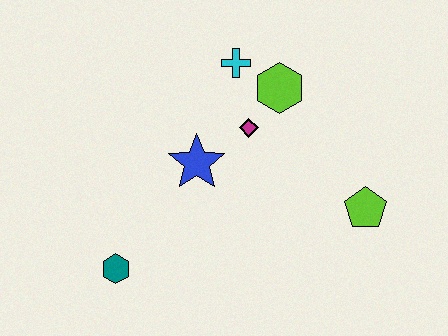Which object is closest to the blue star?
The magenta diamond is closest to the blue star.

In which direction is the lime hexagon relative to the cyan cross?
The lime hexagon is to the right of the cyan cross.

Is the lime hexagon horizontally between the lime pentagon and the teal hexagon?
Yes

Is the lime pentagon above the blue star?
No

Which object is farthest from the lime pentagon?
The teal hexagon is farthest from the lime pentagon.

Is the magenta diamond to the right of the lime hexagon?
No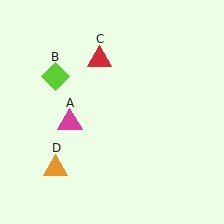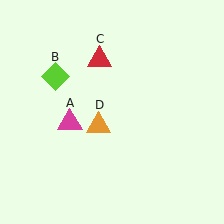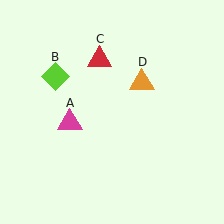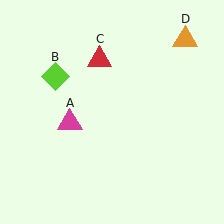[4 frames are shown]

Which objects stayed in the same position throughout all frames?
Magenta triangle (object A) and lime diamond (object B) and red triangle (object C) remained stationary.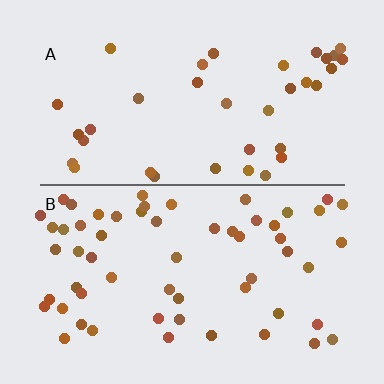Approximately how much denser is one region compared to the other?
Approximately 1.6× — region B over region A.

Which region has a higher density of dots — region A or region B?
B (the bottom).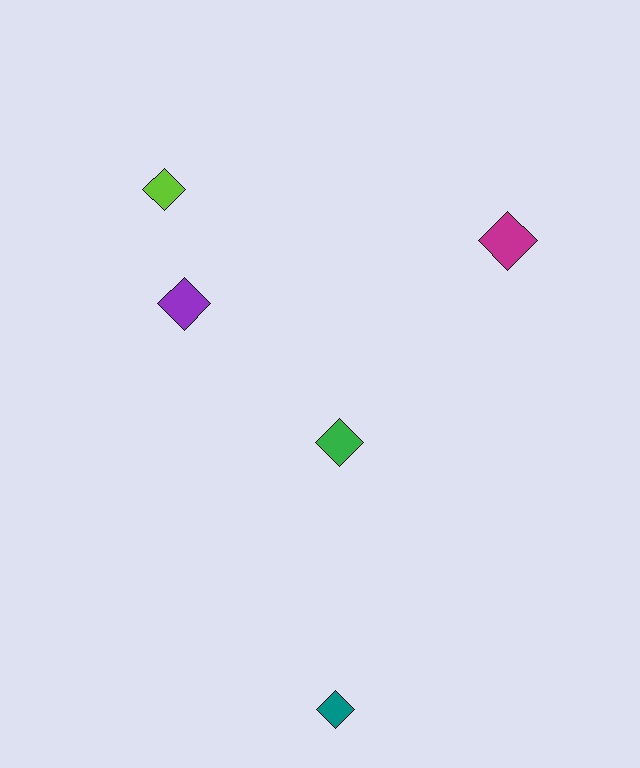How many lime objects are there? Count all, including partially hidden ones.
There is 1 lime object.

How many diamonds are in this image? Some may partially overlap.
There are 5 diamonds.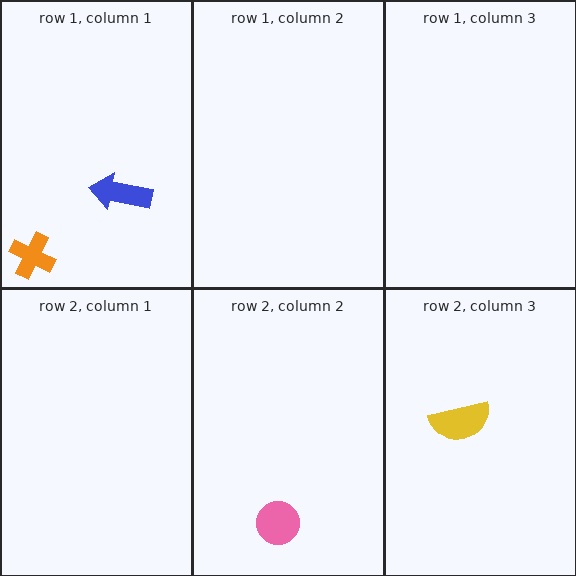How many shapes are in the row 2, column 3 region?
1.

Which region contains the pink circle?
The row 2, column 2 region.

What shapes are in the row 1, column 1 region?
The orange cross, the blue arrow.